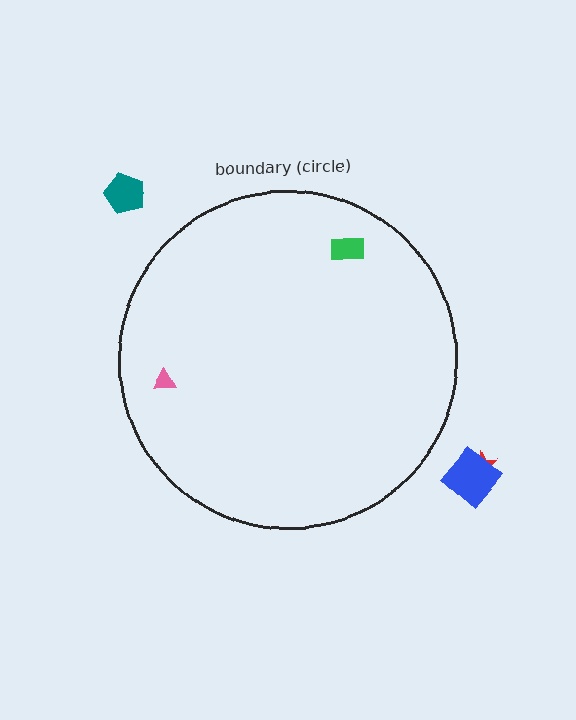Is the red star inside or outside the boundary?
Outside.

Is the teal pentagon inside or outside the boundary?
Outside.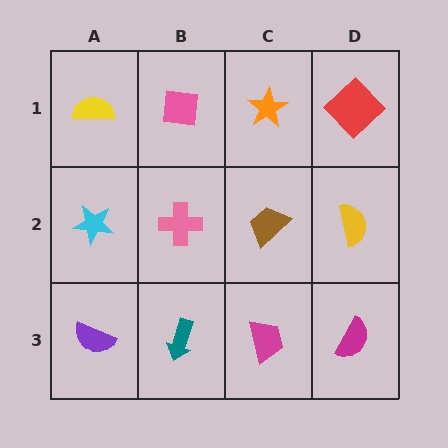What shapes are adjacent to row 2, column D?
A red diamond (row 1, column D), a magenta semicircle (row 3, column D), a brown trapezoid (row 2, column C).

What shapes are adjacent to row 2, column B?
A pink square (row 1, column B), a teal arrow (row 3, column B), a cyan star (row 2, column A), a brown trapezoid (row 2, column C).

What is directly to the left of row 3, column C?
A teal arrow.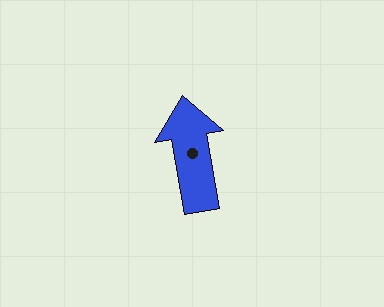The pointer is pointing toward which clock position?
Roughly 12 o'clock.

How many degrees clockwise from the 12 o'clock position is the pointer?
Approximately 350 degrees.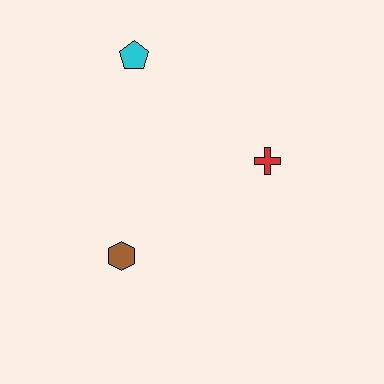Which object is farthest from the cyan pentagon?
The brown hexagon is farthest from the cyan pentagon.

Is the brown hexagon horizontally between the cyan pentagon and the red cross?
No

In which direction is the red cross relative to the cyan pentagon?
The red cross is to the right of the cyan pentagon.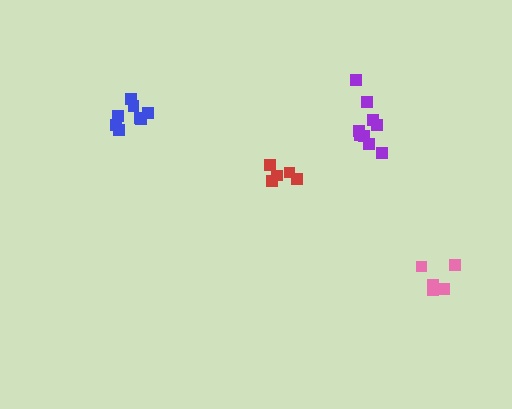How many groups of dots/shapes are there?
There are 4 groups.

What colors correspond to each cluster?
The clusters are colored: purple, red, pink, blue.